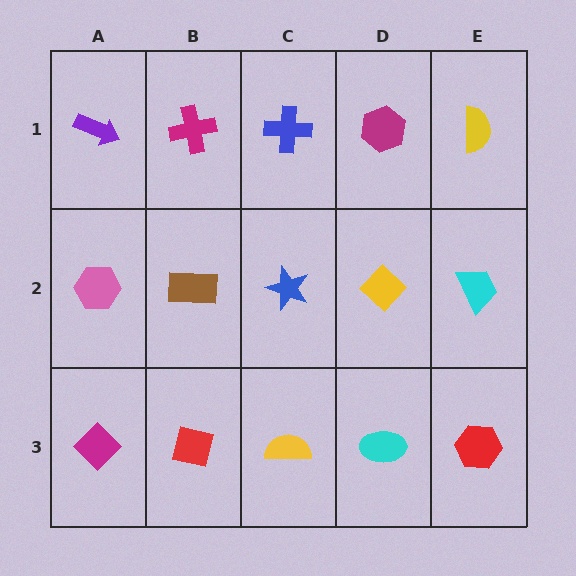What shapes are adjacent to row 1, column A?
A pink hexagon (row 2, column A), a magenta cross (row 1, column B).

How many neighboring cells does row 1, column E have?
2.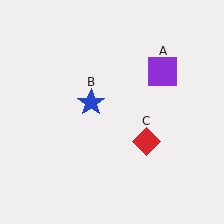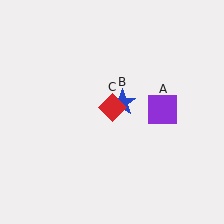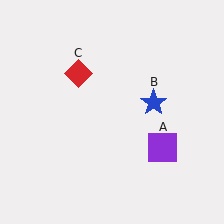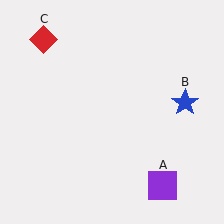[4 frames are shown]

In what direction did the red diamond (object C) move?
The red diamond (object C) moved up and to the left.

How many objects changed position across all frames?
3 objects changed position: purple square (object A), blue star (object B), red diamond (object C).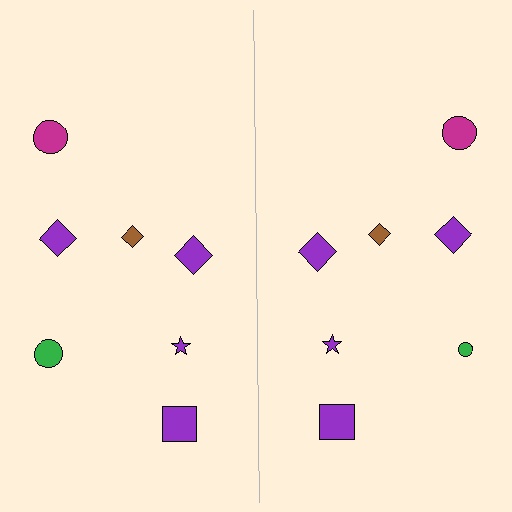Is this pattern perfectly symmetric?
No, the pattern is not perfectly symmetric. The green circle on the right side has a different size than its mirror counterpart.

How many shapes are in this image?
There are 14 shapes in this image.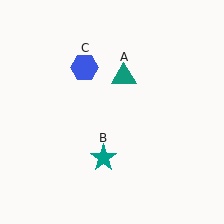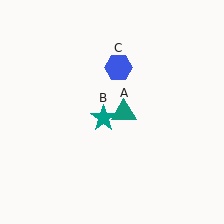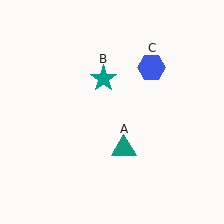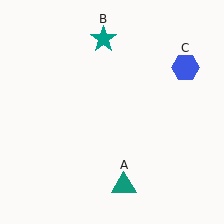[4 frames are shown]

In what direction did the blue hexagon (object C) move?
The blue hexagon (object C) moved right.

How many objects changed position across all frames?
3 objects changed position: teal triangle (object A), teal star (object B), blue hexagon (object C).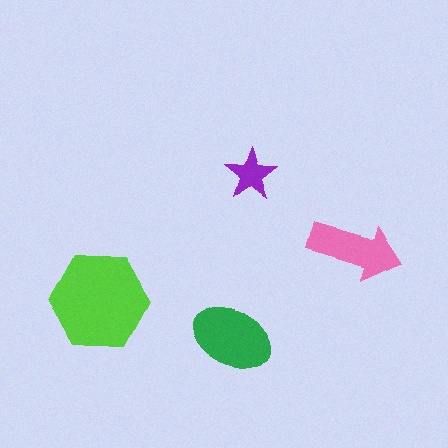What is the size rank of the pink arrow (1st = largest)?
3rd.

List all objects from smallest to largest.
The purple star, the pink arrow, the green ellipse, the lime hexagon.